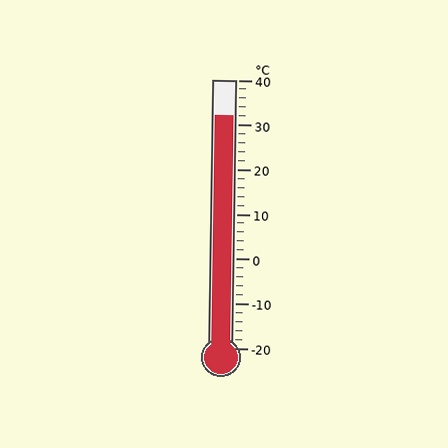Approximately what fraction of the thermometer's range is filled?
The thermometer is filled to approximately 85% of its range.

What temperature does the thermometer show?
The thermometer shows approximately 32°C.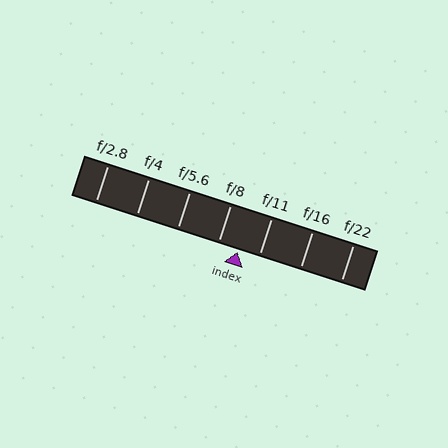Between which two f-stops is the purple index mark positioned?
The index mark is between f/8 and f/11.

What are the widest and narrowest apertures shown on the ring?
The widest aperture shown is f/2.8 and the narrowest is f/22.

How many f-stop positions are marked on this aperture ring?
There are 7 f-stop positions marked.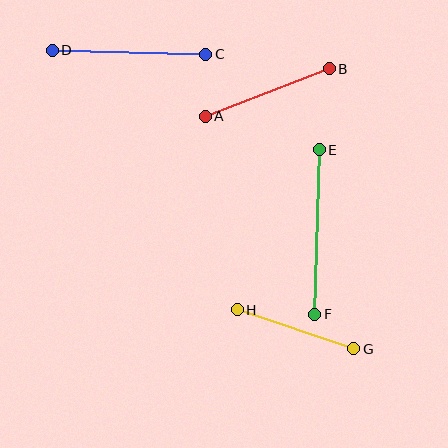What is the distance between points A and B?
The distance is approximately 133 pixels.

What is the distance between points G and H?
The distance is approximately 123 pixels.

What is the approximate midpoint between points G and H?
The midpoint is at approximately (295, 329) pixels.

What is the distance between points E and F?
The distance is approximately 165 pixels.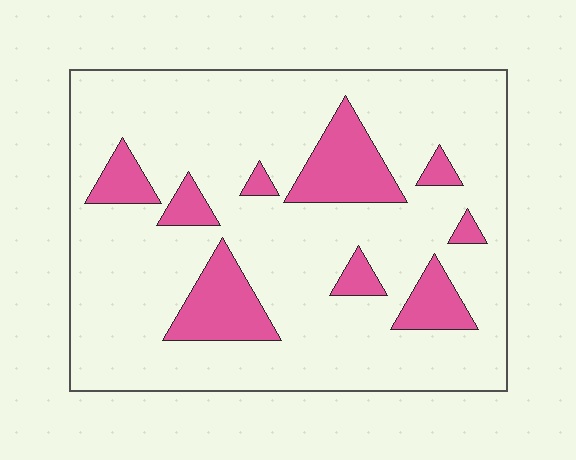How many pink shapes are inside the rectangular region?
9.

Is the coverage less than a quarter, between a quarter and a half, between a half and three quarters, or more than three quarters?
Less than a quarter.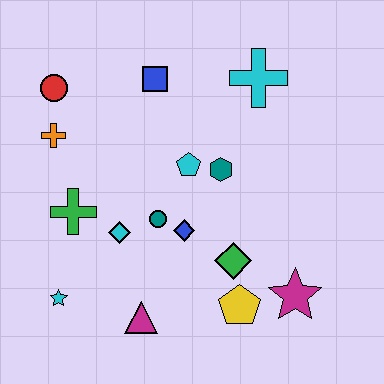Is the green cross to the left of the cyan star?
No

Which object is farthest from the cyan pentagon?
The cyan star is farthest from the cyan pentagon.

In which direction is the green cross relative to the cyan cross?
The green cross is to the left of the cyan cross.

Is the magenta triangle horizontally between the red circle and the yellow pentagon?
Yes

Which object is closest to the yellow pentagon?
The green diamond is closest to the yellow pentagon.